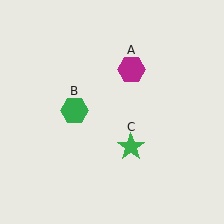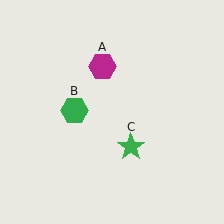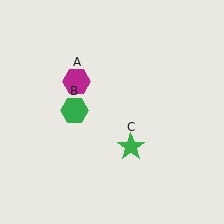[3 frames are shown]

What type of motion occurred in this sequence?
The magenta hexagon (object A) rotated counterclockwise around the center of the scene.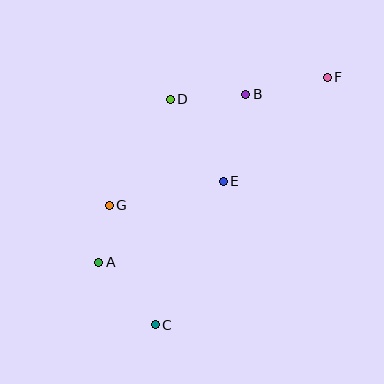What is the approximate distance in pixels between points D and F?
The distance between D and F is approximately 159 pixels.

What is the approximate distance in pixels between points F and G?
The distance between F and G is approximately 253 pixels.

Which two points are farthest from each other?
Points C and F are farthest from each other.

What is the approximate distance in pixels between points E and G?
The distance between E and G is approximately 117 pixels.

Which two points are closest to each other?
Points A and G are closest to each other.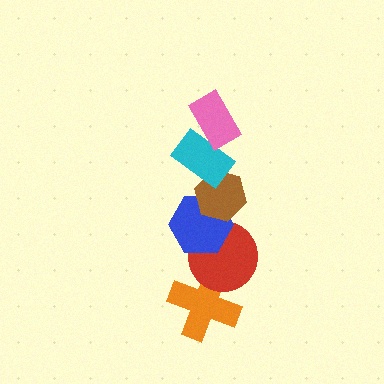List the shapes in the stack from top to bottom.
From top to bottom: the pink rectangle, the cyan rectangle, the brown hexagon, the blue hexagon, the red circle, the orange cross.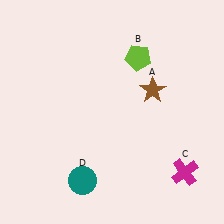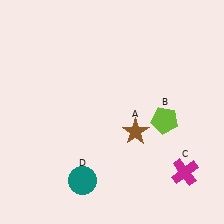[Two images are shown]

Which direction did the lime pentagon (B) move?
The lime pentagon (B) moved down.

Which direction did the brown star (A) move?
The brown star (A) moved down.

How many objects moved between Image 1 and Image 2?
2 objects moved between the two images.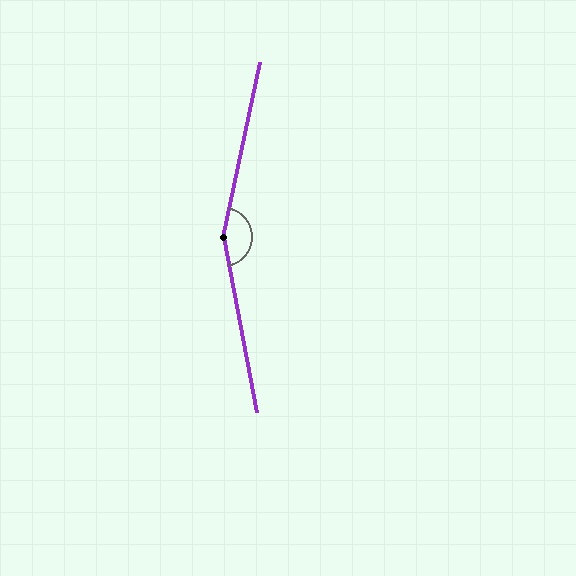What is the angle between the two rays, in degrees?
Approximately 157 degrees.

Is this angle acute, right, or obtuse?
It is obtuse.